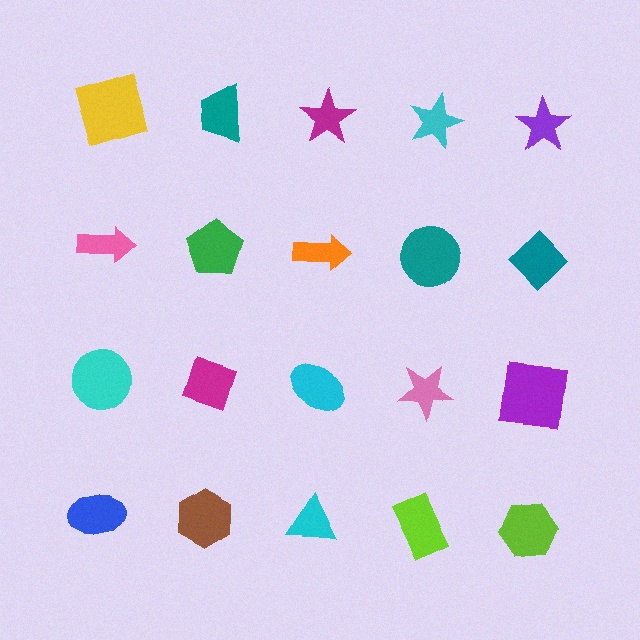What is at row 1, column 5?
A purple star.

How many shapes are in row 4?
5 shapes.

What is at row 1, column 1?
A yellow square.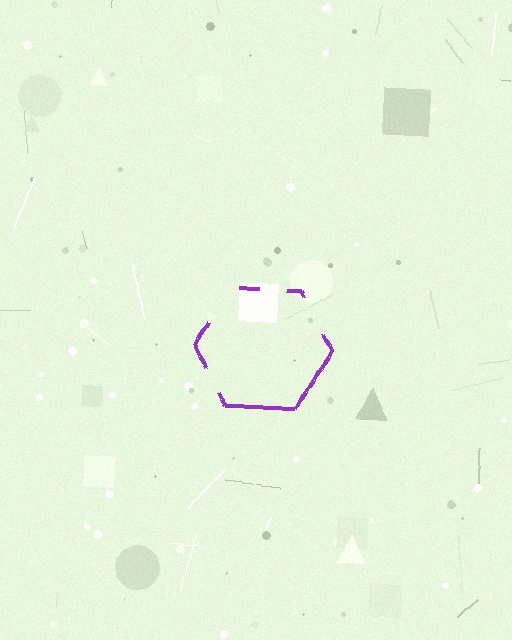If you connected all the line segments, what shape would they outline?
They would outline a hexagon.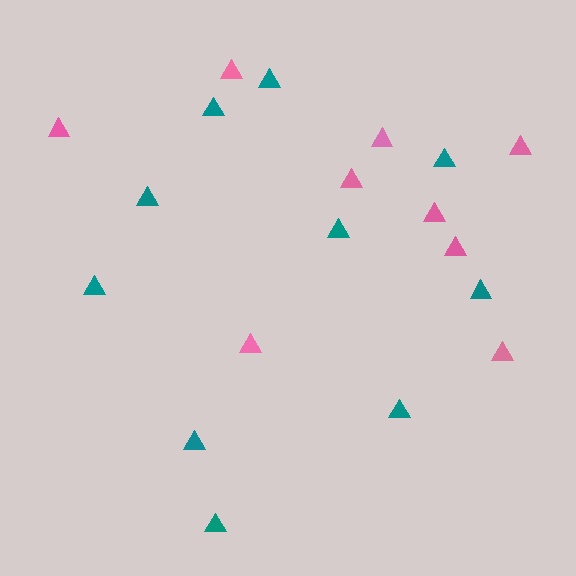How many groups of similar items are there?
There are 2 groups: one group of teal triangles (10) and one group of pink triangles (9).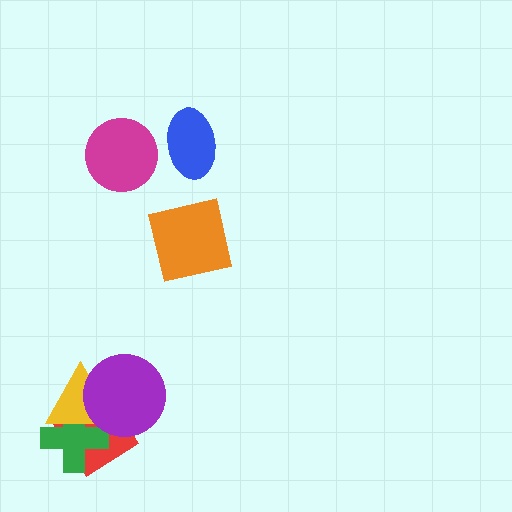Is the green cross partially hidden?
Yes, it is partially covered by another shape.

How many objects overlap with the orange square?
0 objects overlap with the orange square.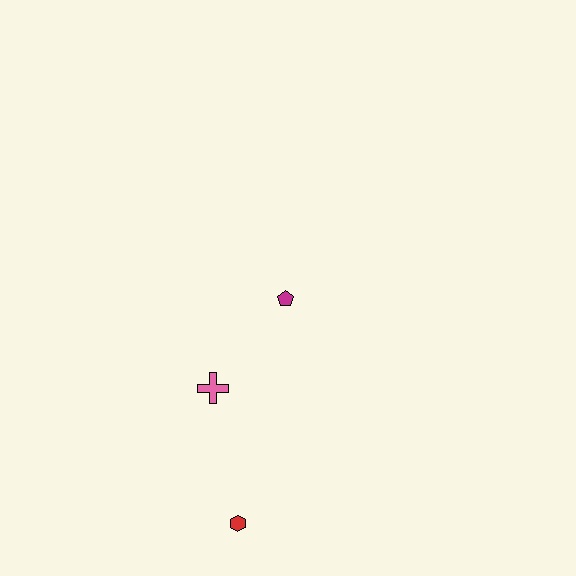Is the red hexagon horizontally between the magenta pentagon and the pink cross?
Yes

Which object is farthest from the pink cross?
The red hexagon is farthest from the pink cross.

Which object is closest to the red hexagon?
The pink cross is closest to the red hexagon.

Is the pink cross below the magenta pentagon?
Yes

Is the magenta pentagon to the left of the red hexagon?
No